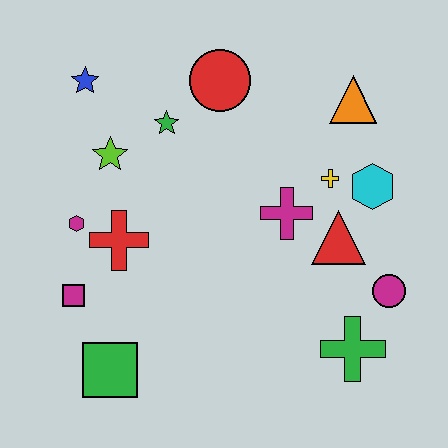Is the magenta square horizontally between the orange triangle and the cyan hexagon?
No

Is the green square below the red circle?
Yes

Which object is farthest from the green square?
The orange triangle is farthest from the green square.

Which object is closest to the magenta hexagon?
The red cross is closest to the magenta hexagon.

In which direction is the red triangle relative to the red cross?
The red triangle is to the right of the red cross.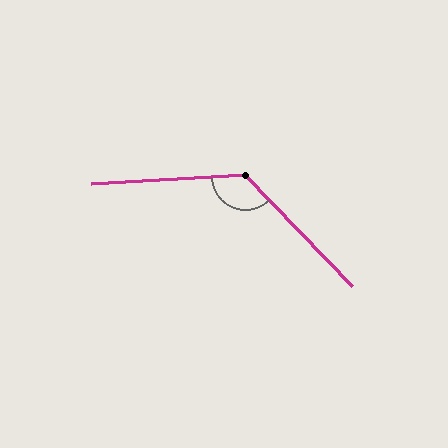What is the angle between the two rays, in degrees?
Approximately 131 degrees.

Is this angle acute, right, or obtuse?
It is obtuse.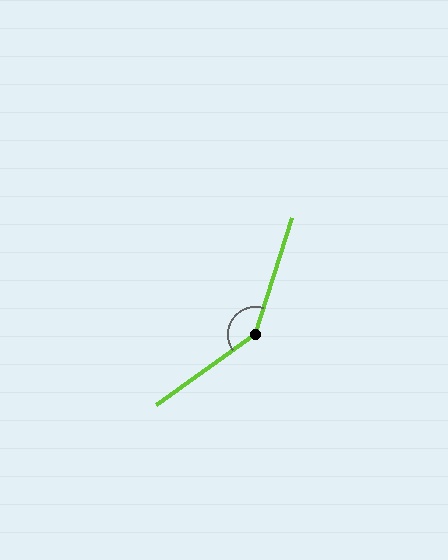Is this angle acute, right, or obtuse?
It is obtuse.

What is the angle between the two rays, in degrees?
Approximately 143 degrees.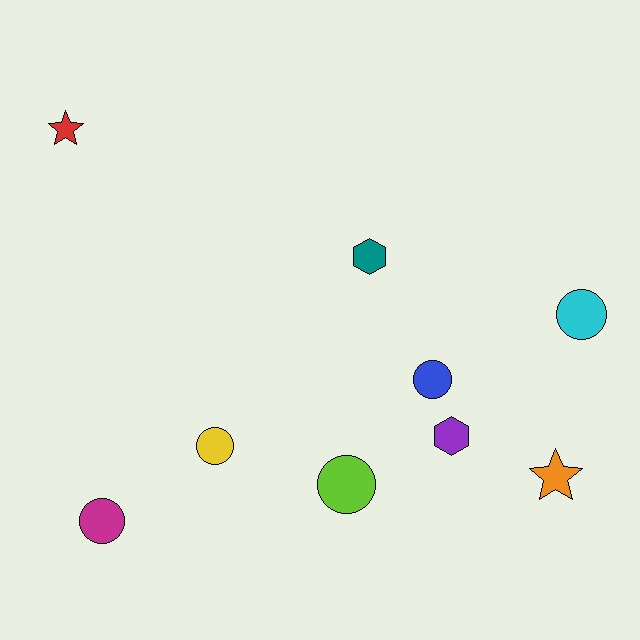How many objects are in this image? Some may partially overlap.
There are 9 objects.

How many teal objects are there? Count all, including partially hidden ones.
There is 1 teal object.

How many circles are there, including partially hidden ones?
There are 5 circles.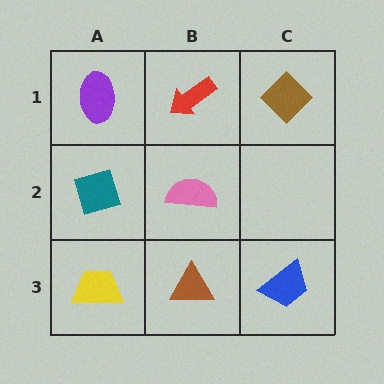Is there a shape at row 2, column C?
No, that cell is empty.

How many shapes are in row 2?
2 shapes.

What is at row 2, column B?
A pink semicircle.